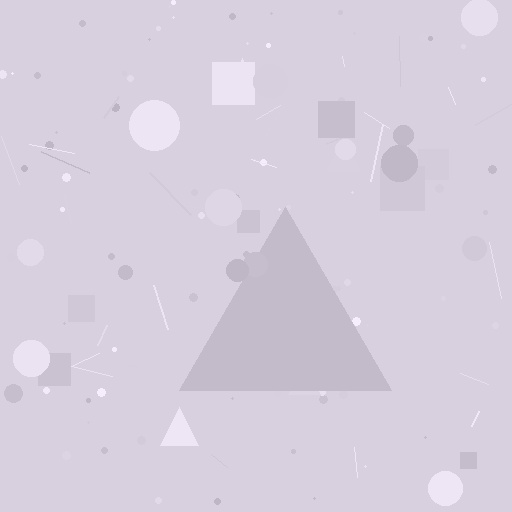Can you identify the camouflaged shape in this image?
The camouflaged shape is a triangle.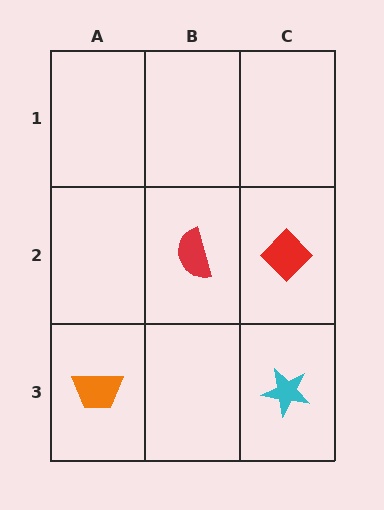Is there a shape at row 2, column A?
No, that cell is empty.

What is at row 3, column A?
An orange trapezoid.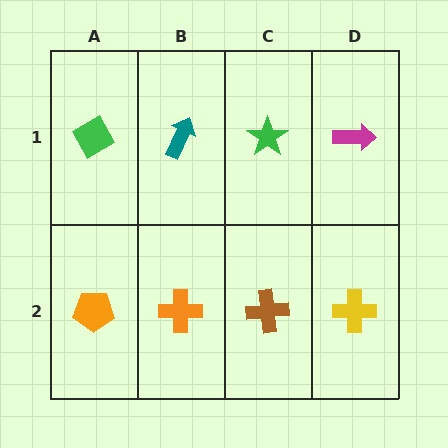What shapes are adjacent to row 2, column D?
A magenta arrow (row 1, column D), a brown cross (row 2, column C).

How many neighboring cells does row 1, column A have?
2.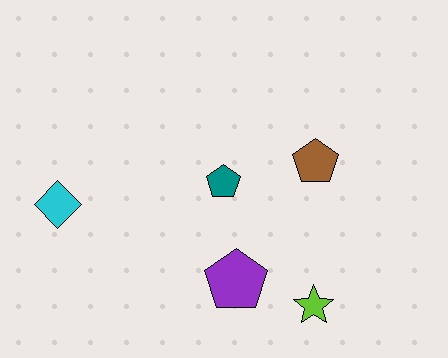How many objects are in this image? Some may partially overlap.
There are 5 objects.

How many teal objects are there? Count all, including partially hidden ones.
There is 1 teal object.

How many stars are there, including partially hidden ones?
There is 1 star.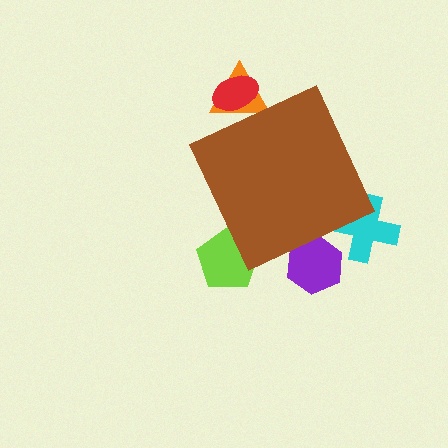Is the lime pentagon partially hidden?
Yes, the lime pentagon is partially hidden behind the brown diamond.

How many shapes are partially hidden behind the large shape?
5 shapes are partially hidden.